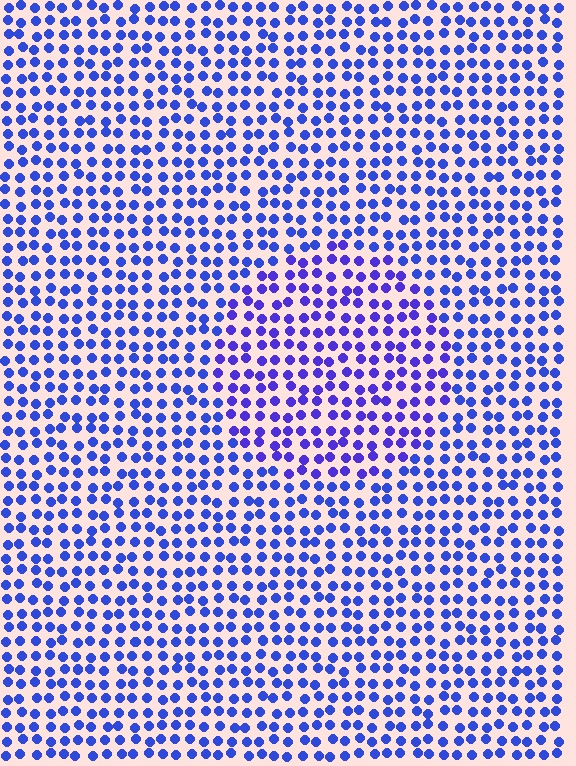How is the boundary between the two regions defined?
The boundary is defined purely by a slight shift in hue (about 21 degrees). Spacing, size, and orientation are identical on both sides.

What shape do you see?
I see a circle.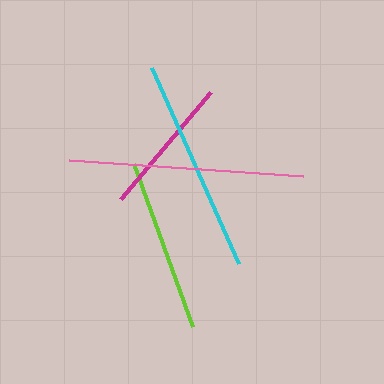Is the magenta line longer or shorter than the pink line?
The pink line is longer than the magenta line.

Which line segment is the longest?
The pink line is the longest at approximately 235 pixels.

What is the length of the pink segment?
The pink segment is approximately 235 pixels long.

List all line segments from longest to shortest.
From longest to shortest: pink, cyan, lime, magenta.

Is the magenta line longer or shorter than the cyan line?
The cyan line is longer than the magenta line.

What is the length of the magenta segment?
The magenta segment is approximately 141 pixels long.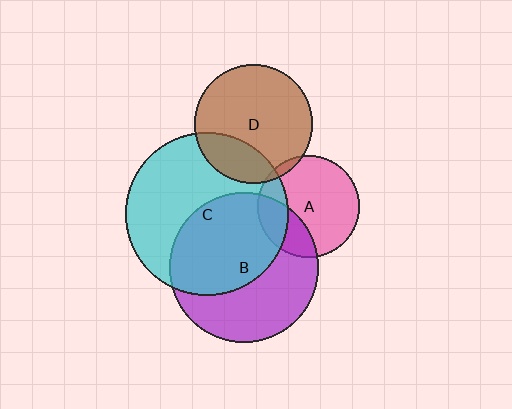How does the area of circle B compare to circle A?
Approximately 2.2 times.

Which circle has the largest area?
Circle C (cyan).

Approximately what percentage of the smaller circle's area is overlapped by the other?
Approximately 25%.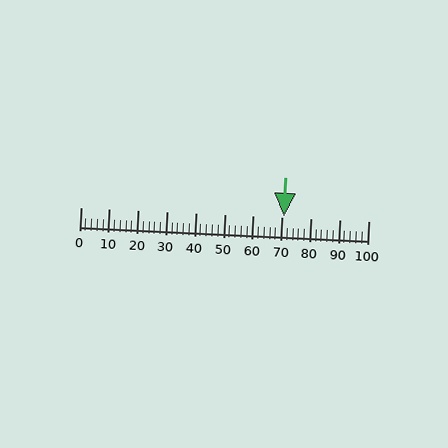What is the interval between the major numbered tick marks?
The major tick marks are spaced 10 units apart.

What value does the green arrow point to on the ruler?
The green arrow points to approximately 71.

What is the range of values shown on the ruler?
The ruler shows values from 0 to 100.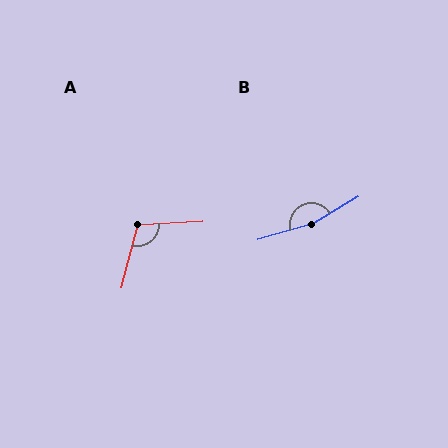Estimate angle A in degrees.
Approximately 107 degrees.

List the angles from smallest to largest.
A (107°), B (165°).